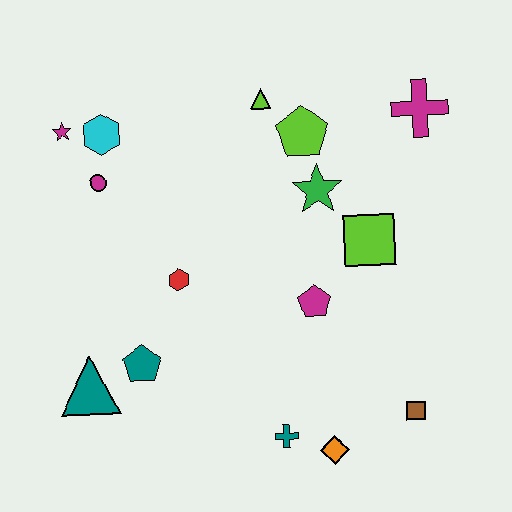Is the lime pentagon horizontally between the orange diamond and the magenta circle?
Yes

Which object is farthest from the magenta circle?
The brown square is farthest from the magenta circle.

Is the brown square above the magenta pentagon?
No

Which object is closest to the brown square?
The orange diamond is closest to the brown square.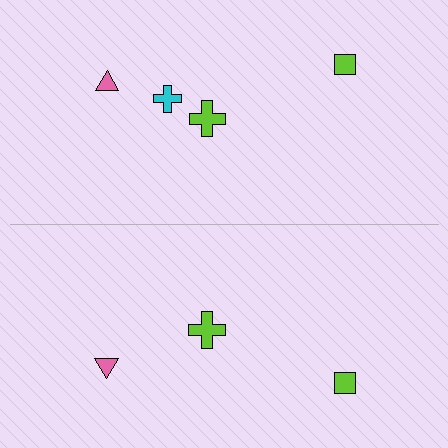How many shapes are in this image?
There are 7 shapes in this image.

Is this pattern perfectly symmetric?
No, the pattern is not perfectly symmetric. A cyan cross is missing from the bottom side.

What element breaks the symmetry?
A cyan cross is missing from the bottom side.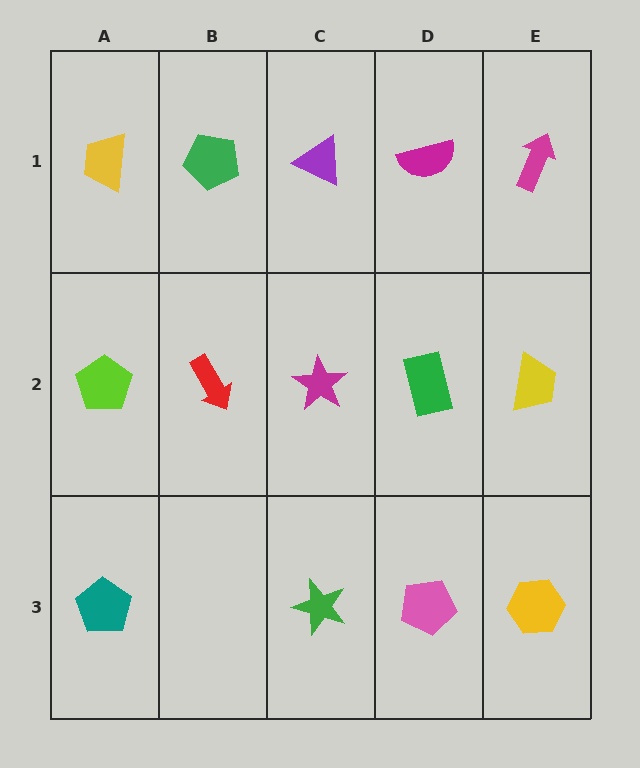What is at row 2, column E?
A yellow trapezoid.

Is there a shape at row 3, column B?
No, that cell is empty.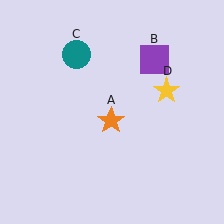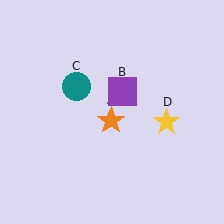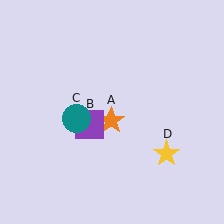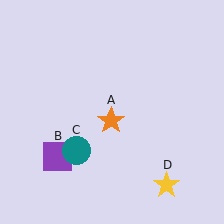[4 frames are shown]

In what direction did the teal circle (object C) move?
The teal circle (object C) moved down.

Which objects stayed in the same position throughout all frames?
Orange star (object A) remained stationary.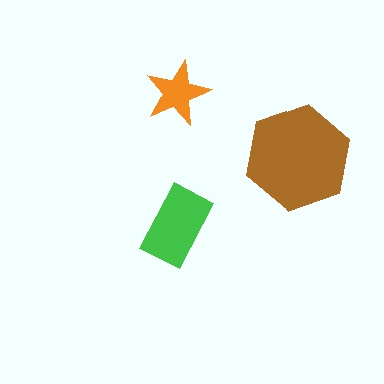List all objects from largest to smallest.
The brown hexagon, the green rectangle, the orange star.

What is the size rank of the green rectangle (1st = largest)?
2nd.